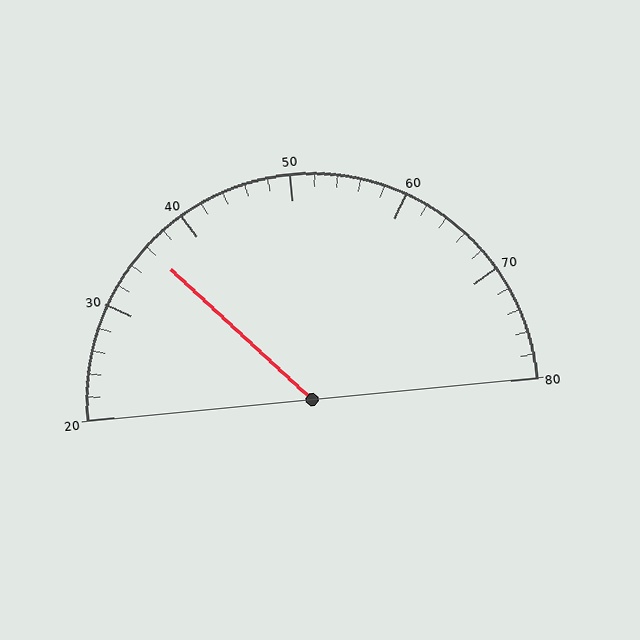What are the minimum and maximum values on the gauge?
The gauge ranges from 20 to 80.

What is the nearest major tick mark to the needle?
The nearest major tick mark is 40.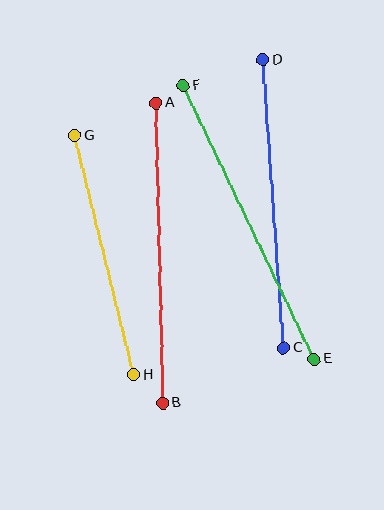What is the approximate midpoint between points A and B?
The midpoint is at approximately (159, 253) pixels.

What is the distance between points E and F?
The distance is approximately 304 pixels.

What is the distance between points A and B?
The distance is approximately 300 pixels.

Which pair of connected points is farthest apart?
Points E and F are farthest apart.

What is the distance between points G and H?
The distance is approximately 247 pixels.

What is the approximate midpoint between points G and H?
The midpoint is at approximately (104, 255) pixels.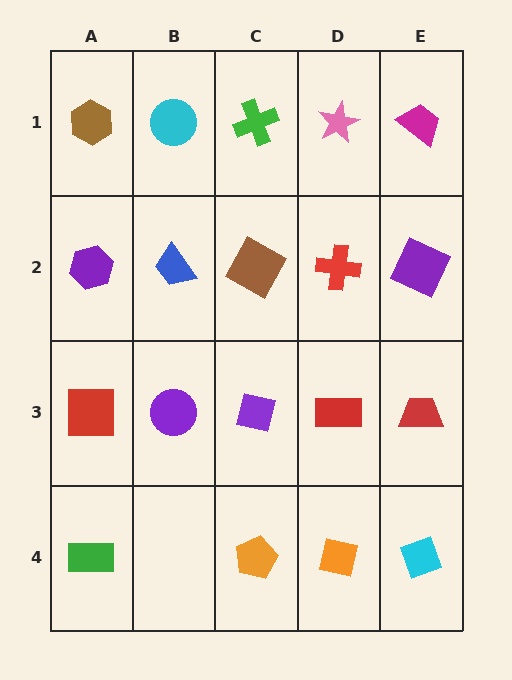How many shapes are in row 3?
5 shapes.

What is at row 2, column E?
A purple square.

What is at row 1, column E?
A magenta trapezoid.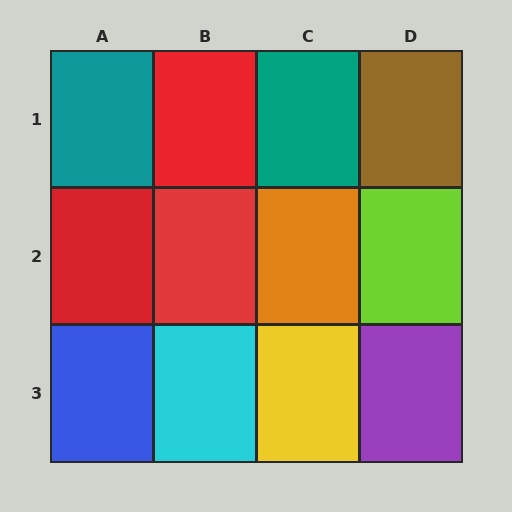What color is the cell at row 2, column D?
Lime.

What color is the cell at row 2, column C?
Orange.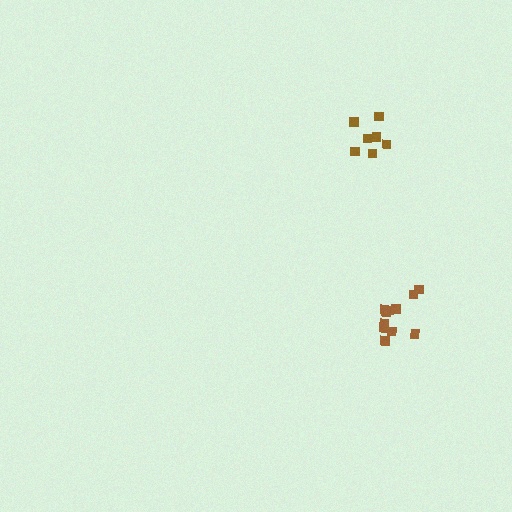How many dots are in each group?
Group 1: 12 dots, Group 2: 7 dots (19 total).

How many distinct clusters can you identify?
There are 2 distinct clusters.